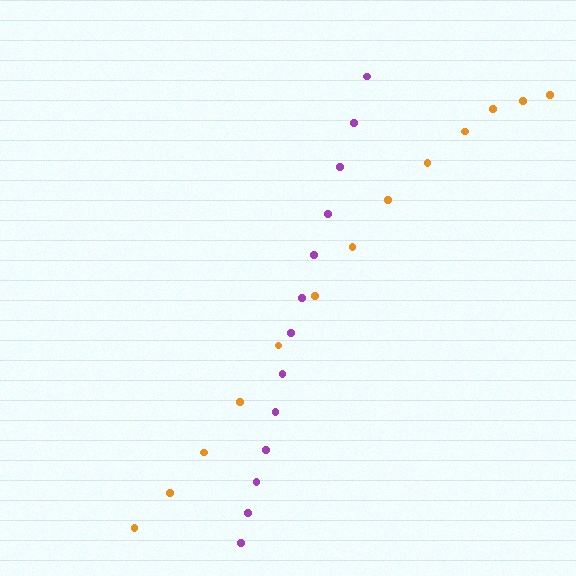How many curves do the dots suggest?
There are 2 distinct paths.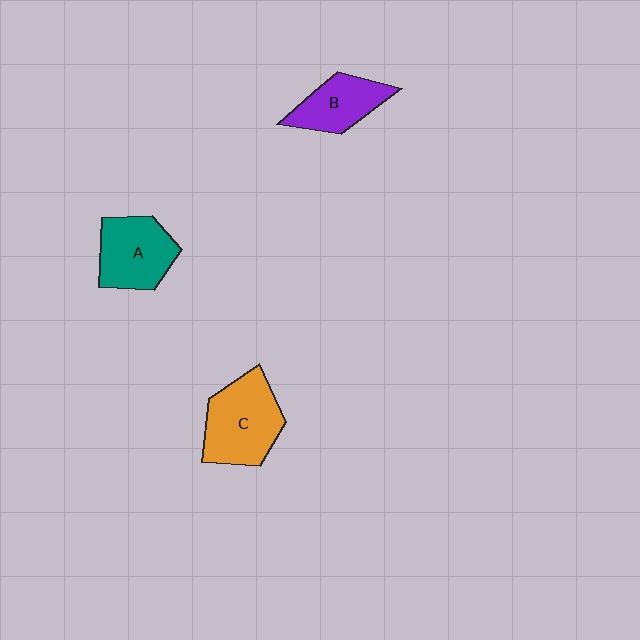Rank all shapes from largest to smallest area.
From largest to smallest: C (orange), A (teal), B (purple).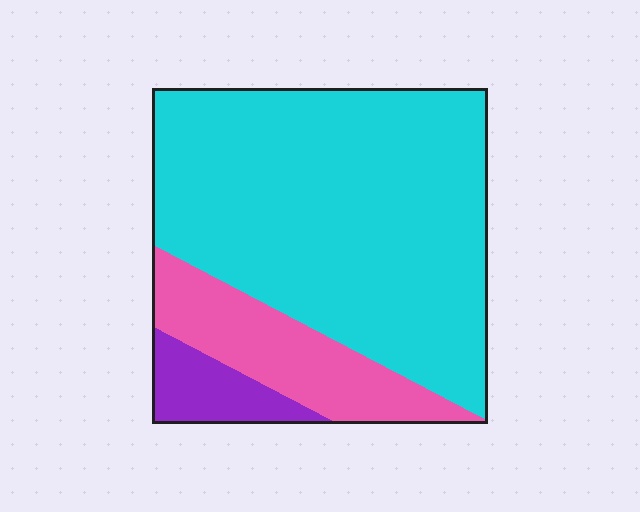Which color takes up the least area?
Purple, at roughly 10%.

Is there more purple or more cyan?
Cyan.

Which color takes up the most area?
Cyan, at roughly 75%.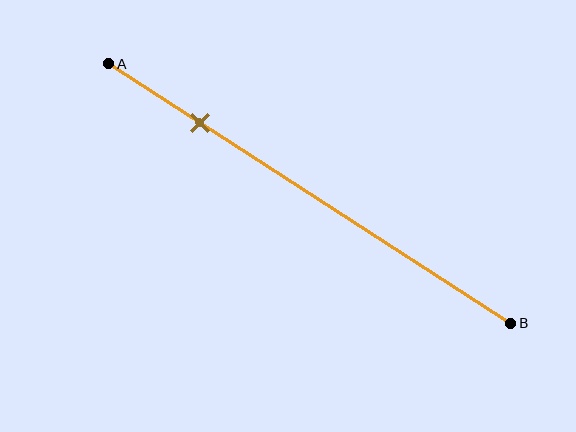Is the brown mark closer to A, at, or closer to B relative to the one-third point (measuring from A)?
The brown mark is closer to point A than the one-third point of segment AB.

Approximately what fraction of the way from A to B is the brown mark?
The brown mark is approximately 25% of the way from A to B.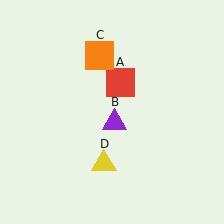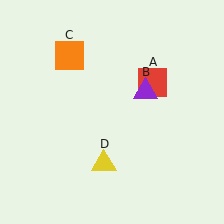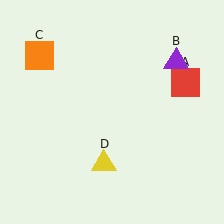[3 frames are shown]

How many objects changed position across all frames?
3 objects changed position: red square (object A), purple triangle (object B), orange square (object C).